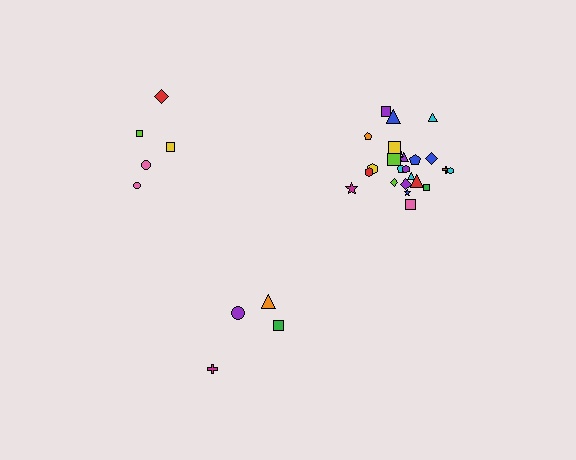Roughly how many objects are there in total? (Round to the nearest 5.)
Roughly 35 objects in total.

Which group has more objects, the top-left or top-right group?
The top-right group.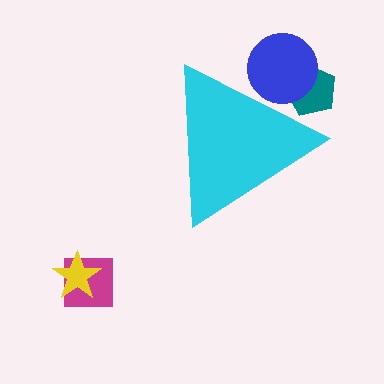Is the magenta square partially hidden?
No, the magenta square is fully visible.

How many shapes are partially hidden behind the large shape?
2 shapes are partially hidden.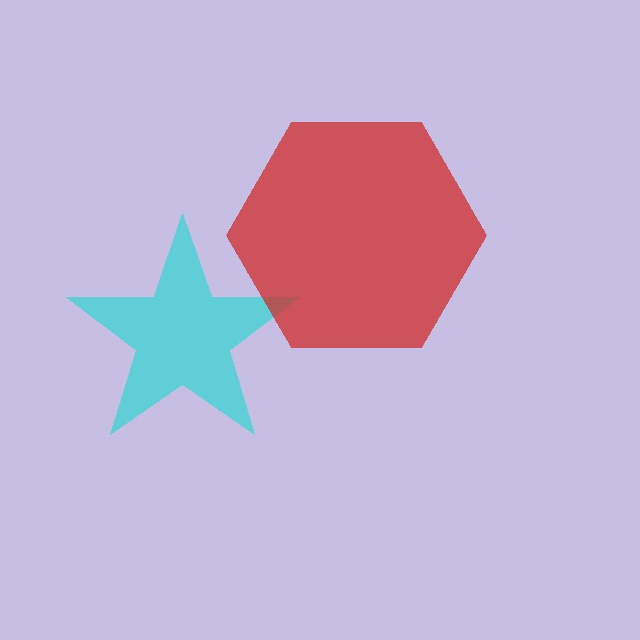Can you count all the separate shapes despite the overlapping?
Yes, there are 2 separate shapes.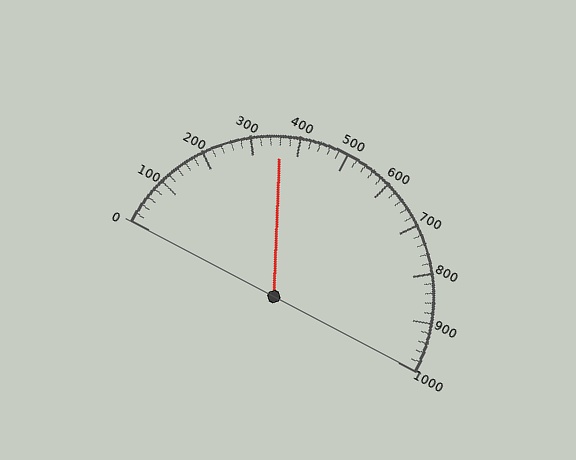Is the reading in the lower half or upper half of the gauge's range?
The reading is in the lower half of the range (0 to 1000).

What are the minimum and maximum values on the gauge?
The gauge ranges from 0 to 1000.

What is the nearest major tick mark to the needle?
The nearest major tick mark is 400.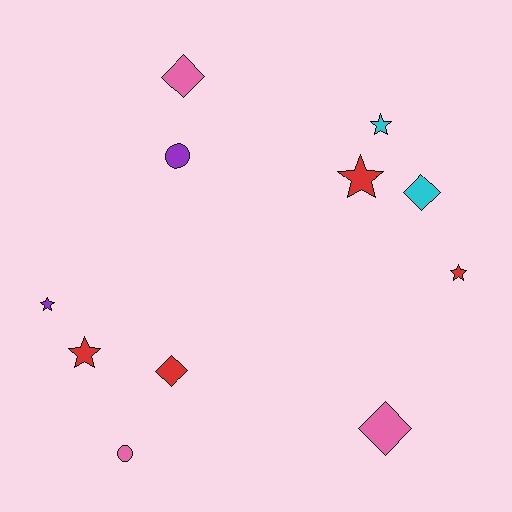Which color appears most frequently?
Red, with 4 objects.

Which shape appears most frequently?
Star, with 5 objects.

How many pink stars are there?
There are no pink stars.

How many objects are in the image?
There are 11 objects.